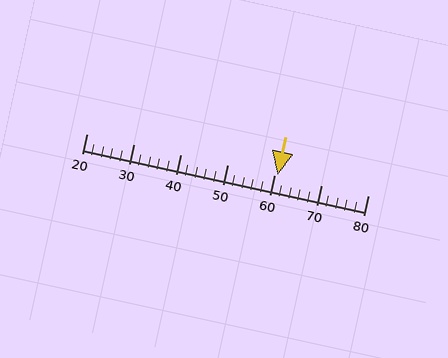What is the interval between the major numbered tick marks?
The major tick marks are spaced 10 units apart.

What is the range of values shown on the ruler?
The ruler shows values from 20 to 80.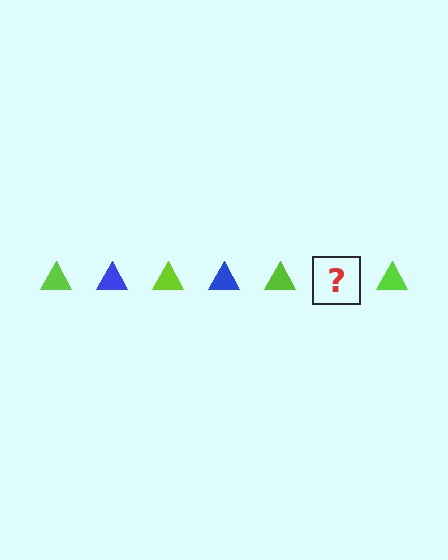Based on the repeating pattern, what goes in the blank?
The blank should be a blue triangle.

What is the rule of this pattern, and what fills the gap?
The rule is that the pattern cycles through lime, blue triangles. The gap should be filled with a blue triangle.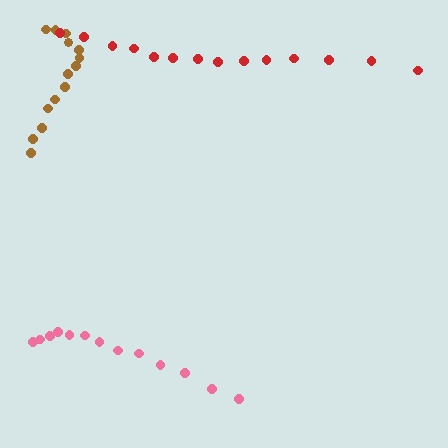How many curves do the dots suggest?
There are 3 distinct paths.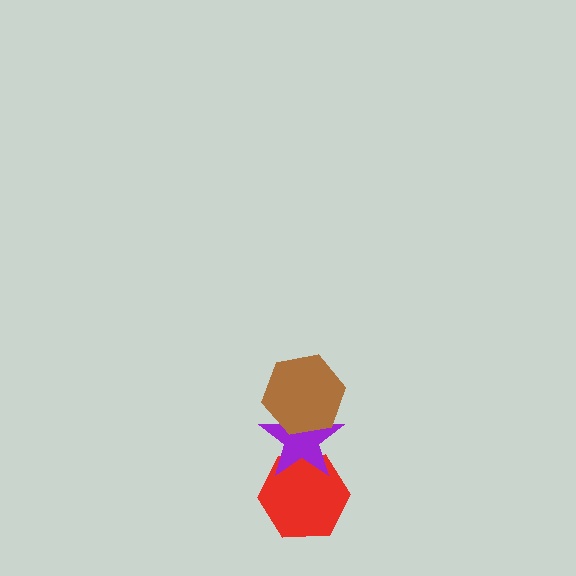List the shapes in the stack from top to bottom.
From top to bottom: the brown hexagon, the purple star, the red hexagon.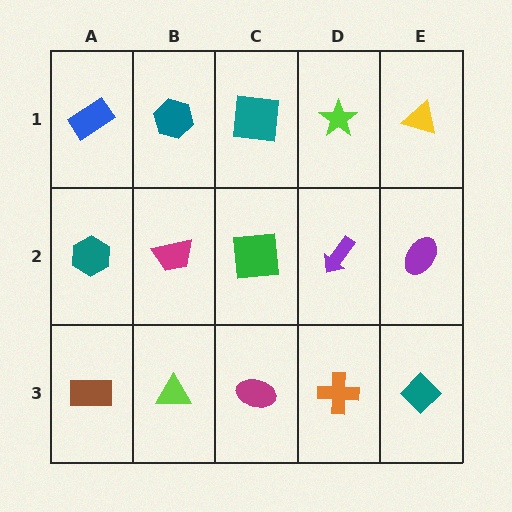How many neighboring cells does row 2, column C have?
4.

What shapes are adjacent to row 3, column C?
A green square (row 2, column C), a lime triangle (row 3, column B), an orange cross (row 3, column D).